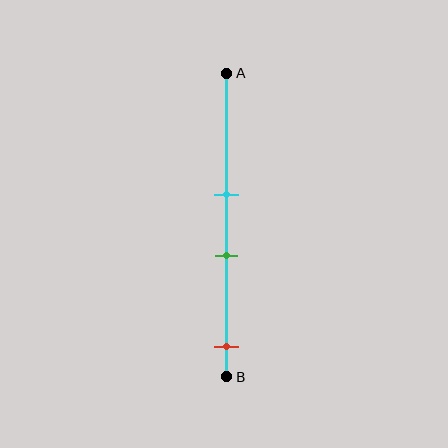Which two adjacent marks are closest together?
The cyan and green marks are the closest adjacent pair.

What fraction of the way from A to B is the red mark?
The red mark is approximately 90% (0.9) of the way from A to B.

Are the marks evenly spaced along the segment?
No, the marks are not evenly spaced.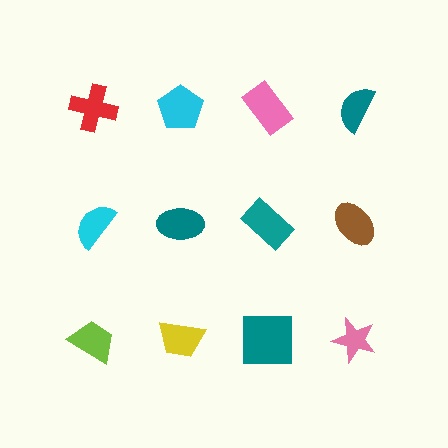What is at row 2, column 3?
A teal rectangle.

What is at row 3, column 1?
A lime trapezoid.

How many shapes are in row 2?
4 shapes.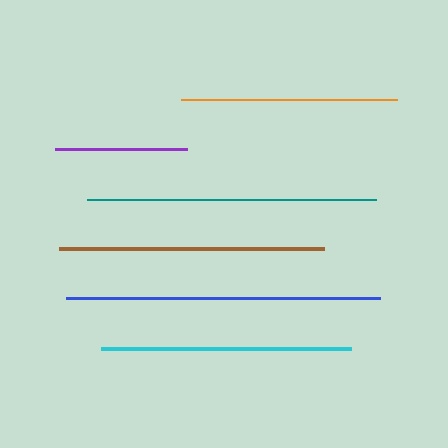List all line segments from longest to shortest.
From longest to shortest: blue, teal, brown, cyan, orange, purple.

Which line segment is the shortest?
The purple line is the shortest at approximately 132 pixels.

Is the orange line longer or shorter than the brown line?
The brown line is longer than the orange line.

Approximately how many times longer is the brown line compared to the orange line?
The brown line is approximately 1.2 times the length of the orange line.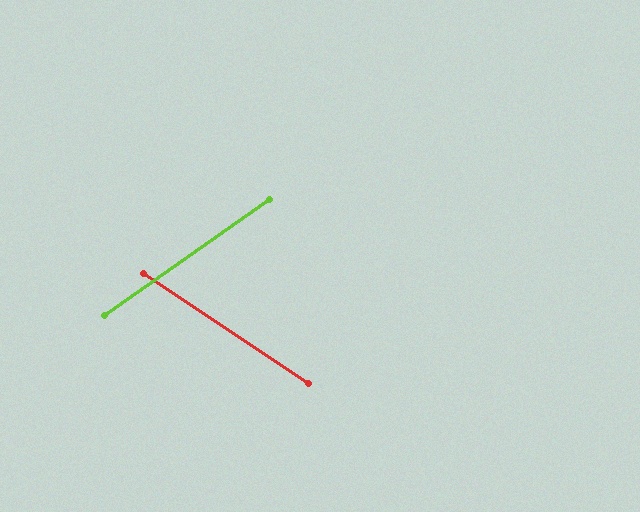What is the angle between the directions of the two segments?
Approximately 69 degrees.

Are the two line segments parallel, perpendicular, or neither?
Neither parallel nor perpendicular — they differ by about 69°.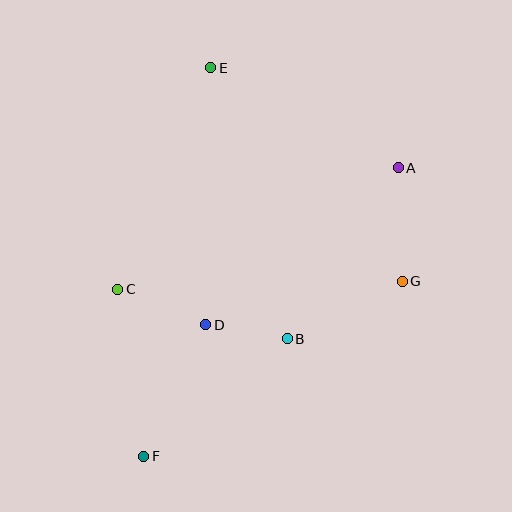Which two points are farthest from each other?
Points E and F are farthest from each other.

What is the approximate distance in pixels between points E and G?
The distance between E and G is approximately 287 pixels.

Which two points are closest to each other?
Points B and D are closest to each other.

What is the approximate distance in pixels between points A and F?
The distance between A and F is approximately 385 pixels.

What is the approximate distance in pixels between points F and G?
The distance between F and G is approximately 312 pixels.